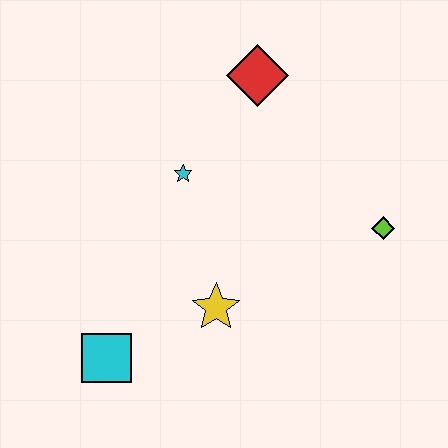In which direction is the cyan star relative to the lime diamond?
The cyan star is to the left of the lime diamond.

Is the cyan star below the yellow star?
No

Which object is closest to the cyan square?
The yellow star is closest to the cyan square.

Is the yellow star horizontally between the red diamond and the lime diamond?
No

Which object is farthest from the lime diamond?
The cyan square is farthest from the lime diamond.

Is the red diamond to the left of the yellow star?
No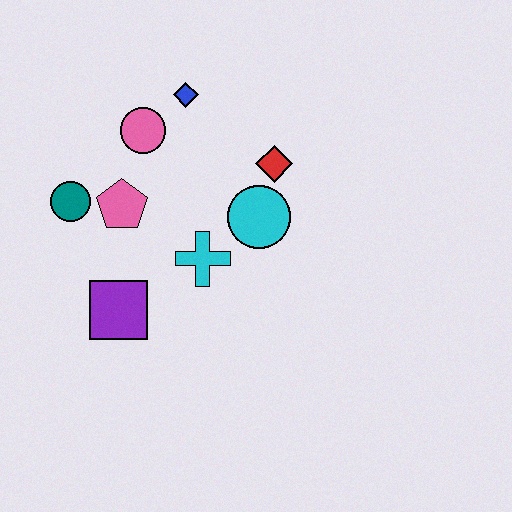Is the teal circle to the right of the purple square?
No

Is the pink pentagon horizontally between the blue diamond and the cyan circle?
No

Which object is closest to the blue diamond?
The pink circle is closest to the blue diamond.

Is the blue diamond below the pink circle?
No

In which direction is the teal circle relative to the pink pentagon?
The teal circle is to the left of the pink pentagon.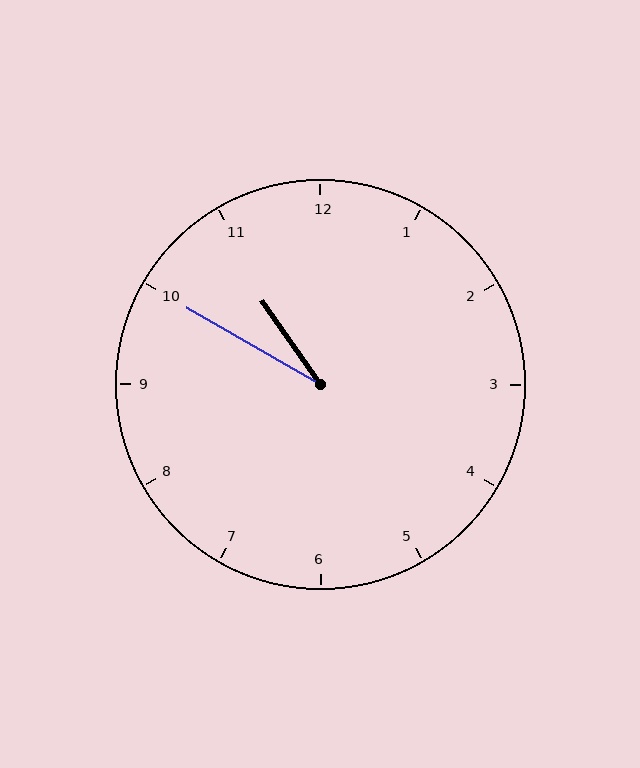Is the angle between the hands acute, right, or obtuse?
It is acute.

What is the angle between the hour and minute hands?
Approximately 25 degrees.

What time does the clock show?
10:50.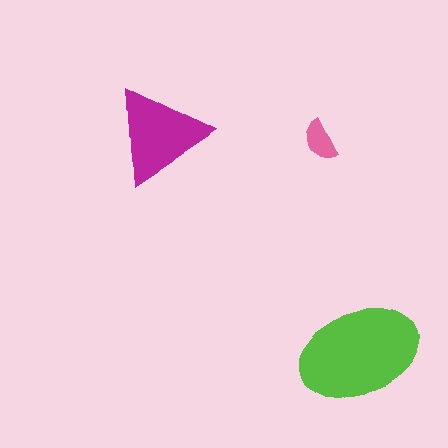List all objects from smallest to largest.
The pink semicircle, the magenta triangle, the lime ellipse.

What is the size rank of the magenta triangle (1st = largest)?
2nd.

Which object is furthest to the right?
The lime ellipse is rightmost.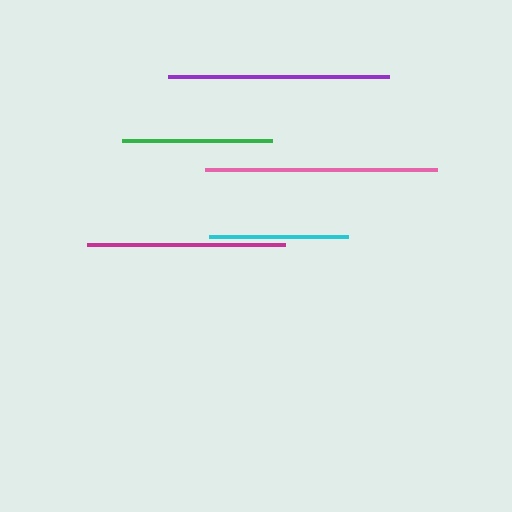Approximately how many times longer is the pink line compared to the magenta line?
The pink line is approximately 1.2 times the length of the magenta line.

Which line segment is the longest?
The pink line is the longest at approximately 232 pixels.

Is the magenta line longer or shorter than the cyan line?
The magenta line is longer than the cyan line.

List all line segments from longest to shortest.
From longest to shortest: pink, purple, magenta, green, cyan.